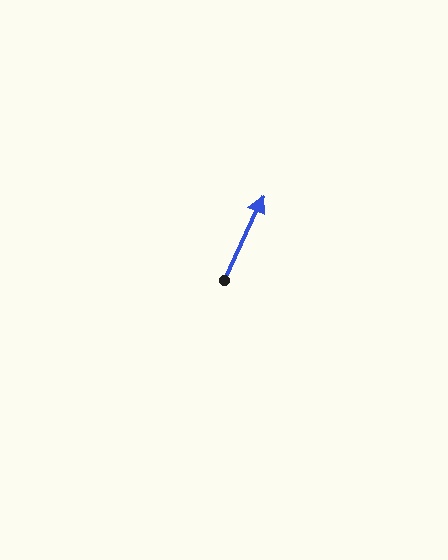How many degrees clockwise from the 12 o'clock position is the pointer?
Approximately 25 degrees.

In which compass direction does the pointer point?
Northeast.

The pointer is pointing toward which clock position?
Roughly 1 o'clock.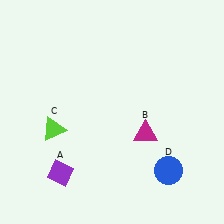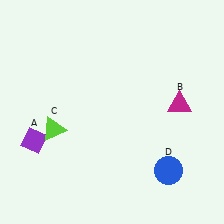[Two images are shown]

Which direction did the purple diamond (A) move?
The purple diamond (A) moved up.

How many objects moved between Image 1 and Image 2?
2 objects moved between the two images.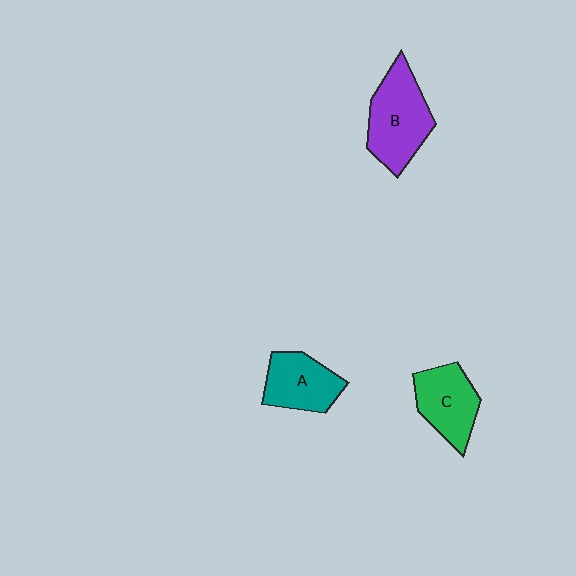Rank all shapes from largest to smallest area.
From largest to smallest: B (purple), C (green), A (teal).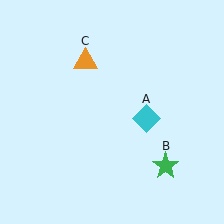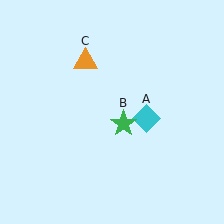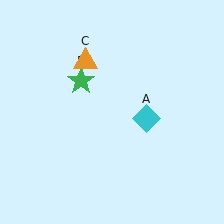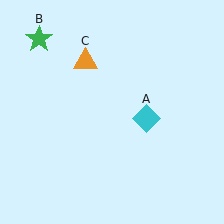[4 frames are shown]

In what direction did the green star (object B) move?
The green star (object B) moved up and to the left.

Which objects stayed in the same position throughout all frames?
Cyan diamond (object A) and orange triangle (object C) remained stationary.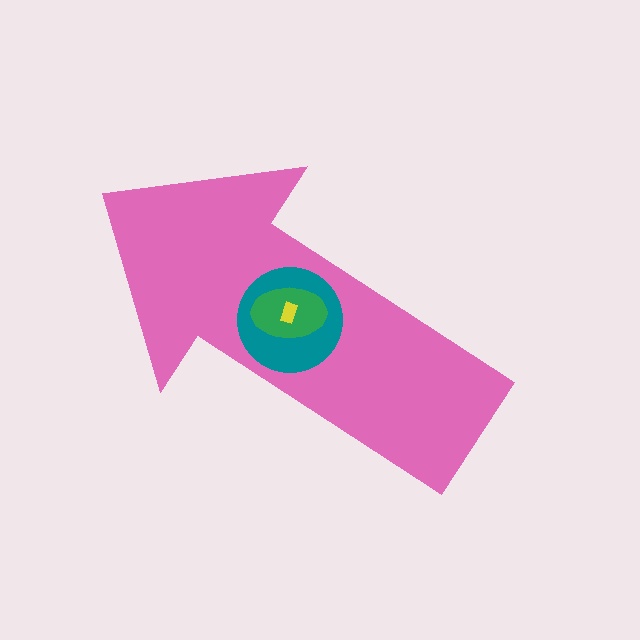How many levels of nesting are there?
4.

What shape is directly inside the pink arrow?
The teal circle.